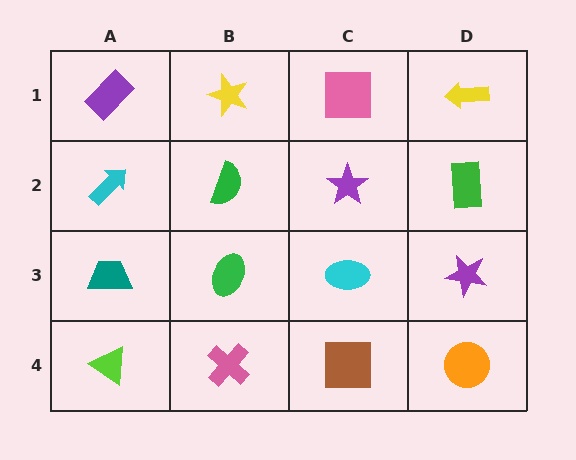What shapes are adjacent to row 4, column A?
A teal trapezoid (row 3, column A), a pink cross (row 4, column B).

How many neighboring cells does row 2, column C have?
4.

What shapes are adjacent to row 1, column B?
A green semicircle (row 2, column B), a purple rectangle (row 1, column A), a pink square (row 1, column C).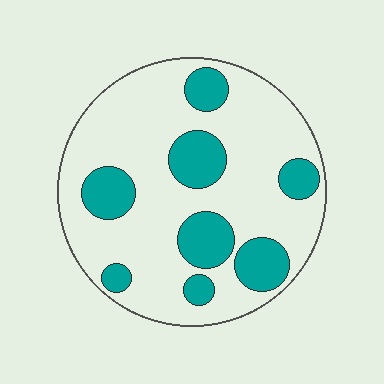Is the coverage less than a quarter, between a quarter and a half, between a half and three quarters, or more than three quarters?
Between a quarter and a half.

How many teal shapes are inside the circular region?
8.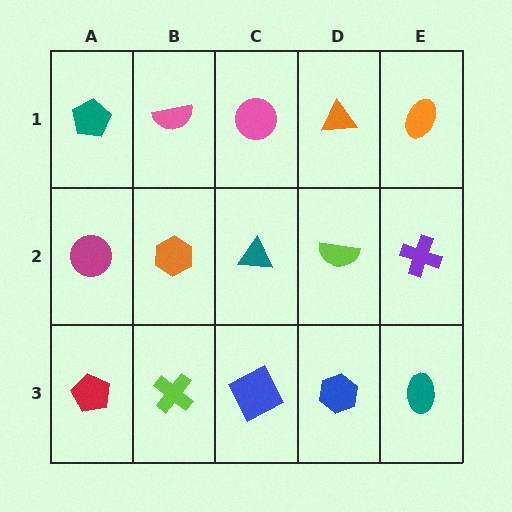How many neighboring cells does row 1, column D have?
3.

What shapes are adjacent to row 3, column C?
A teal triangle (row 2, column C), a lime cross (row 3, column B), a blue hexagon (row 3, column D).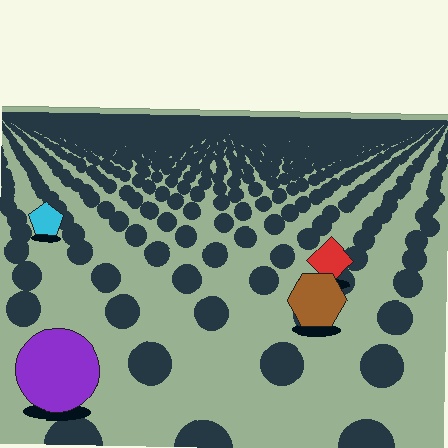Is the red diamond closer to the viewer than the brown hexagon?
No. The brown hexagon is closer — you can tell from the texture gradient: the ground texture is coarser near it.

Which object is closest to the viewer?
The purple circle is closest. The texture marks near it are larger and more spread out.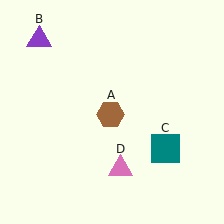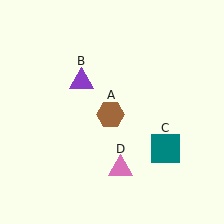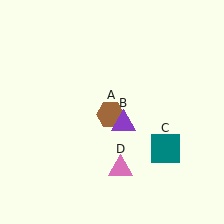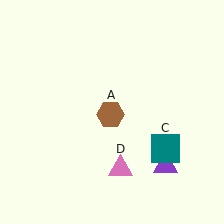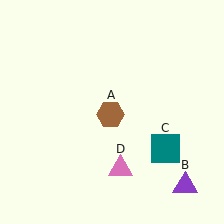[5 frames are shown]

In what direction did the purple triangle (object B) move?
The purple triangle (object B) moved down and to the right.